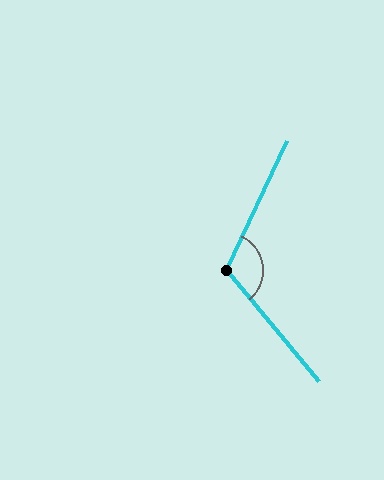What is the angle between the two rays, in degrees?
Approximately 115 degrees.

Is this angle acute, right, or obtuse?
It is obtuse.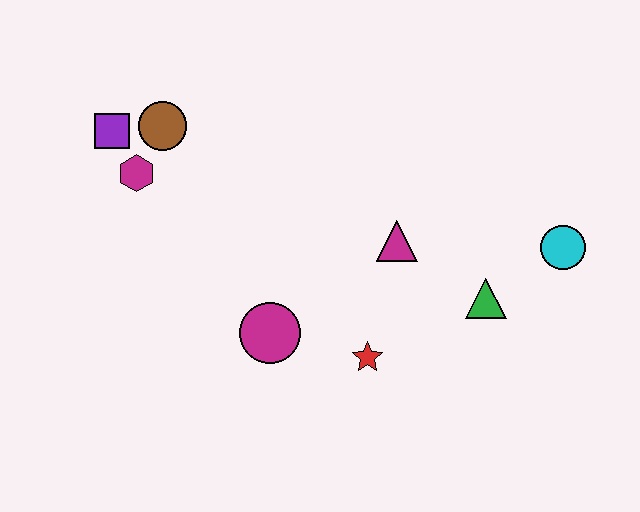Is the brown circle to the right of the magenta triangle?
No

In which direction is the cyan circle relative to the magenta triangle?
The cyan circle is to the right of the magenta triangle.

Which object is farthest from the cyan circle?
The purple square is farthest from the cyan circle.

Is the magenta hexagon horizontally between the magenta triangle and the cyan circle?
No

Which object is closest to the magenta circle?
The red star is closest to the magenta circle.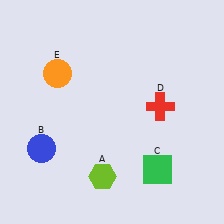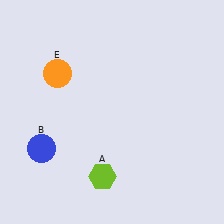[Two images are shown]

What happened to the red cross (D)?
The red cross (D) was removed in Image 2. It was in the top-right area of Image 1.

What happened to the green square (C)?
The green square (C) was removed in Image 2. It was in the bottom-right area of Image 1.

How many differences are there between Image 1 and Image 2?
There are 2 differences between the two images.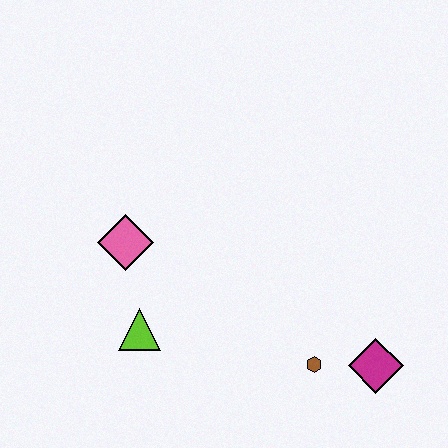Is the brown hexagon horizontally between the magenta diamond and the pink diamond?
Yes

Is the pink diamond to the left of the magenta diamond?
Yes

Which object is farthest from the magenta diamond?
The pink diamond is farthest from the magenta diamond.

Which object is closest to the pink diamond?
The lime triangle is closest to the pink diamond.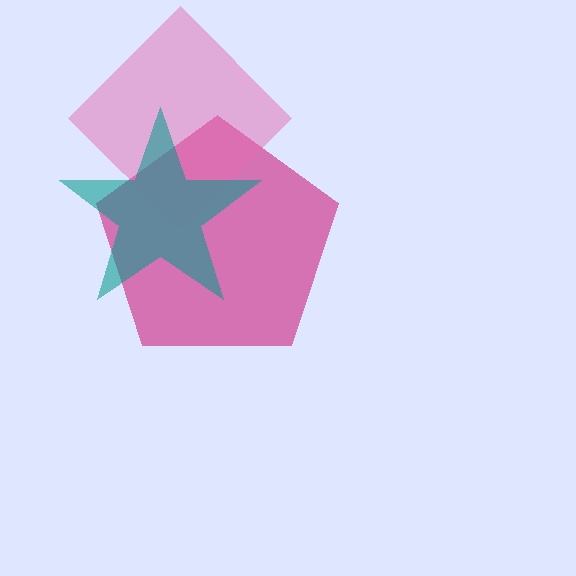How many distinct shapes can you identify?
There are 3 distinct shapes: a magenta pentagon, a pink diamond, a teal star.